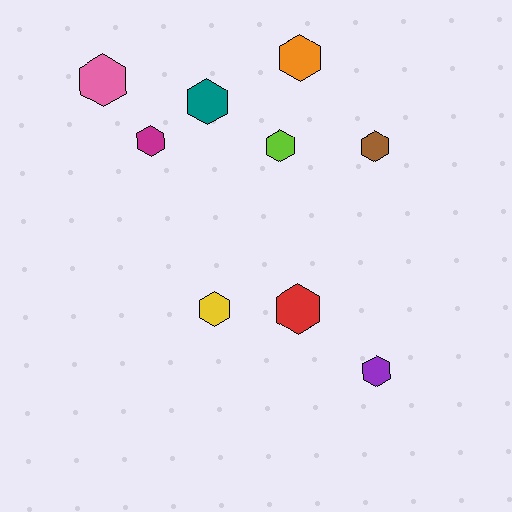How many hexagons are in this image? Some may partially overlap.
There are 9 hexagons.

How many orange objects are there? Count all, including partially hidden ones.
There is 1 orange object.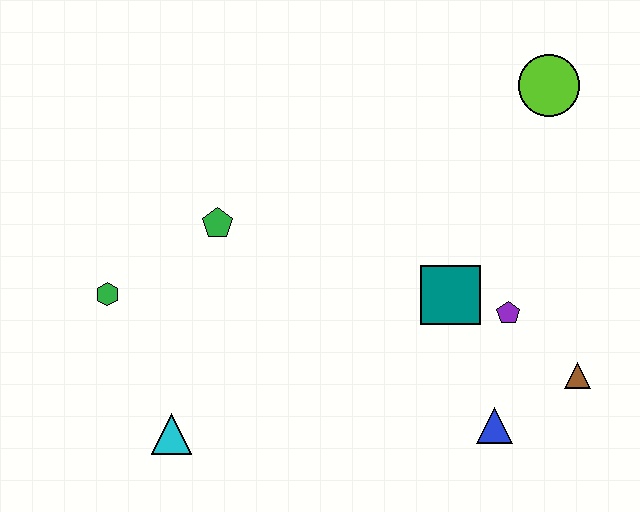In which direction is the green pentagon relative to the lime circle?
The green pentagon is to the left of the lime circle.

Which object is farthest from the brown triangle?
The green hexagon is farthest from the brown triangle.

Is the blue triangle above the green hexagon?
No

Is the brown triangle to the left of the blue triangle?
No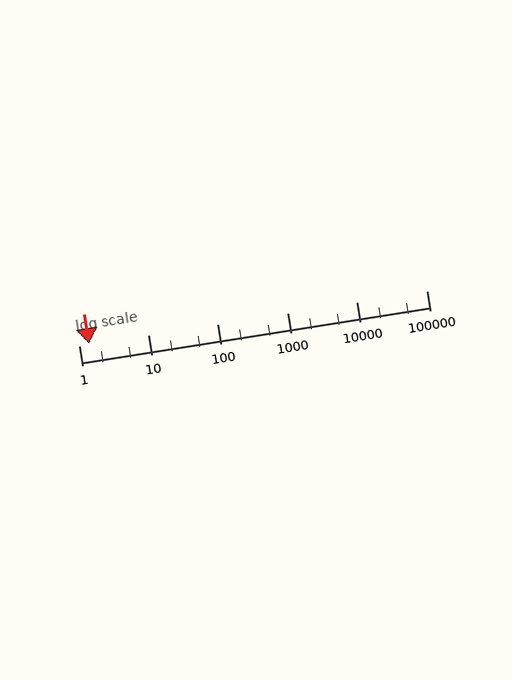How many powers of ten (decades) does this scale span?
The scale spans 5 decades, from 1 to 100000.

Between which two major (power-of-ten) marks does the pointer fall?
The pointer is between 1 and 10.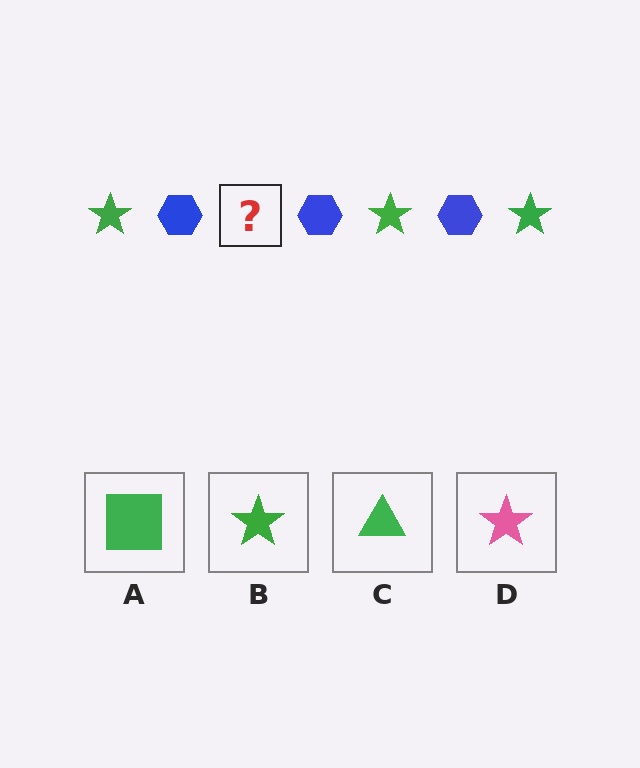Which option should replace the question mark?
Option B.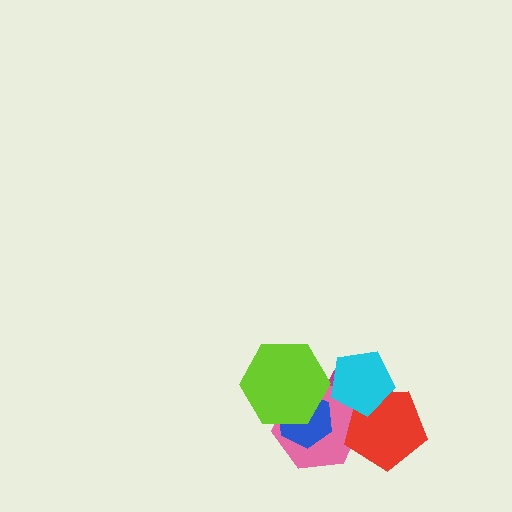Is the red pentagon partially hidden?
Yes, it is partially covered by another shape.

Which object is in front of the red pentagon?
The cyan pentagon is in front of the red pentagon.